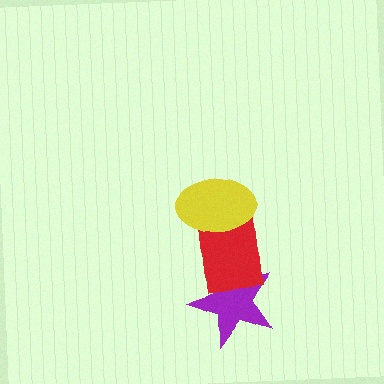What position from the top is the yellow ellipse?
The yellow ellipse is 1st from the top.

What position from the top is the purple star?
The purple star is 3rd from the top.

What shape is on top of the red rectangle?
The yellow ellipse is on top of the red rectangle.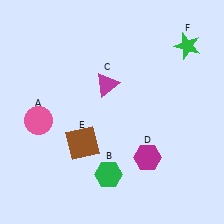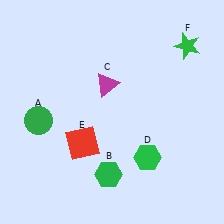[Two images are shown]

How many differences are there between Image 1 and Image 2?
There are 3 differences between the two images.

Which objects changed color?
A changed from pink to green. D changed from magenta to green. E changed from brown to red.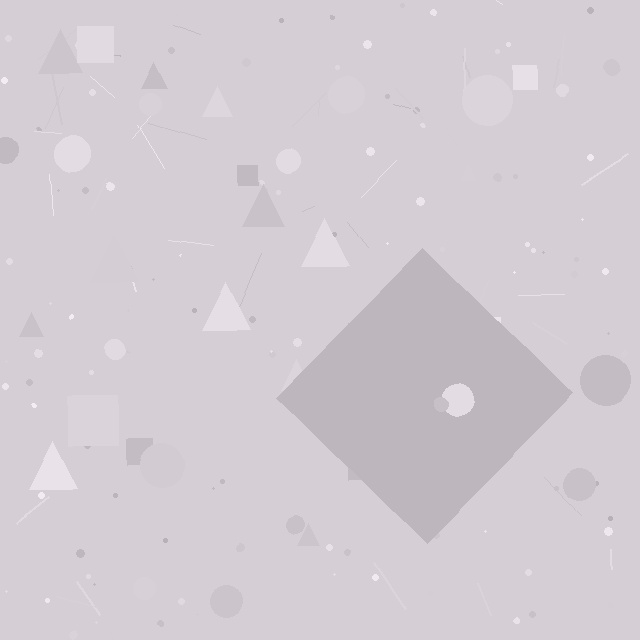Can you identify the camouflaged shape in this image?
The camouflaged shape is a diamond.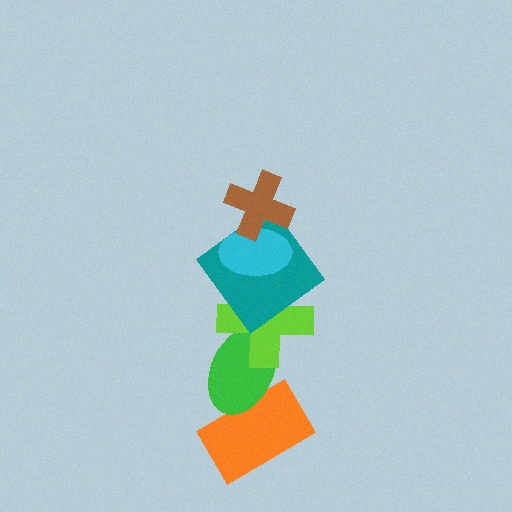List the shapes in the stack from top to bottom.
From top to bottom: the brown cross, the cyan ellipse, the teal diamond, the lime cross, the green ellipse, the orange rectangle.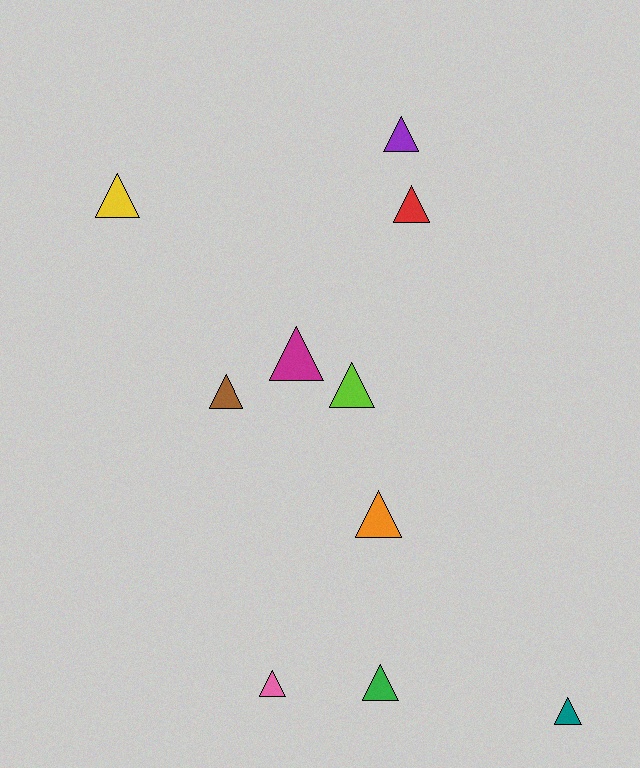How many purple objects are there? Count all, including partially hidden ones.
There is 1 purple object.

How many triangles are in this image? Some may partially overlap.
There are 10 triangles.